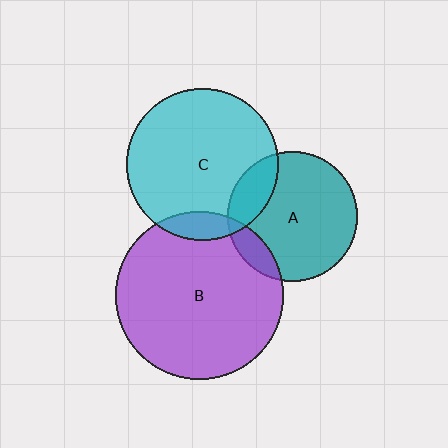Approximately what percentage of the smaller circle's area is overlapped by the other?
Approximately 10%.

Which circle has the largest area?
Circle B (purple).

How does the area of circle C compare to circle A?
Approximately 1.4 times.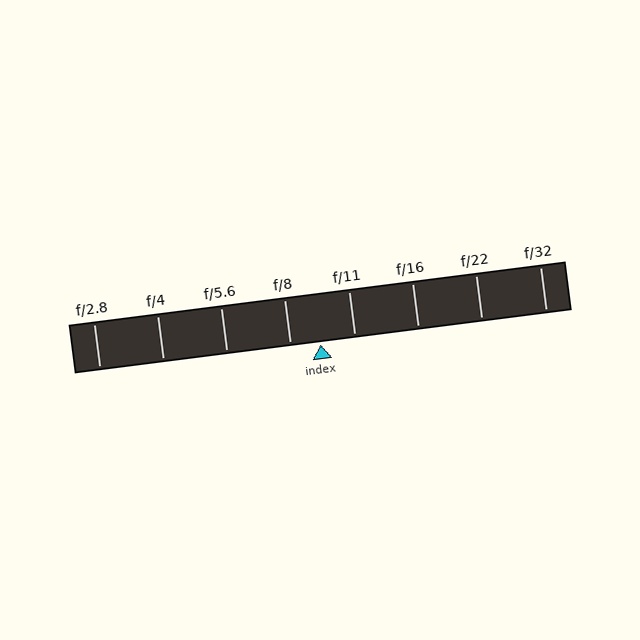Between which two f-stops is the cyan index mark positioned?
The index mark is between f/8 and f/11.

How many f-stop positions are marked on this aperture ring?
There are 8 f-stop positions marked.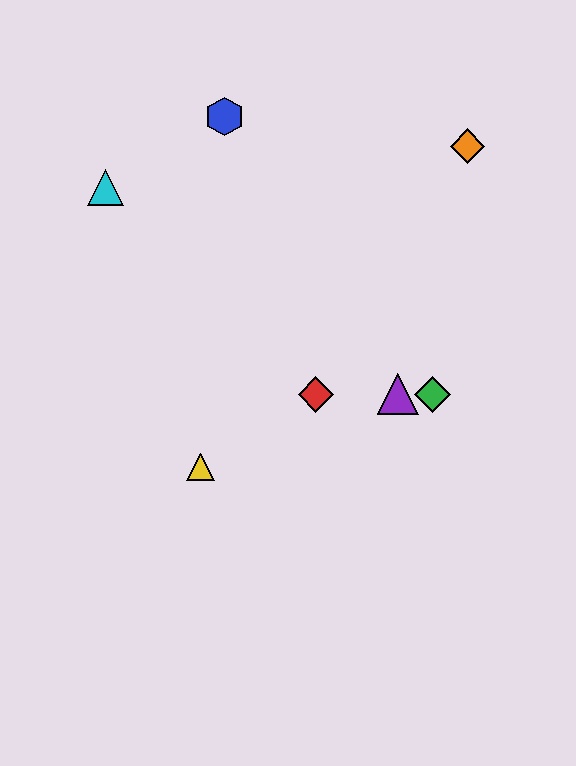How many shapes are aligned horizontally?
3 shapes (the red diamond, the green diamond, the purple triangle) are aligned horizontally.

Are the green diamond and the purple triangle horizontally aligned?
Yes, both are at y≈394.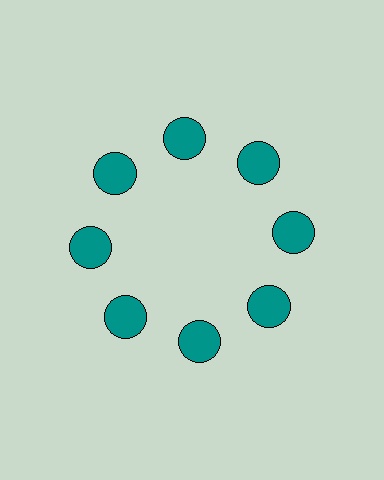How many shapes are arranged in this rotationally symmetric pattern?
There are 8 shapes, arranged in 8 groups of 1.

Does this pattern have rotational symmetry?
Yes, this pattern has 8-fold rotational symmetry. It looks the same after rotating 45 degrees around the center.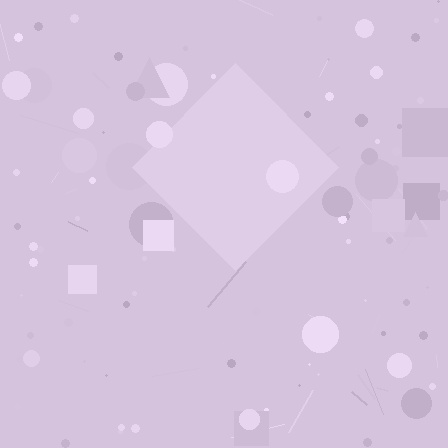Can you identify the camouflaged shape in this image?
The camouflaged shape is a diamond.